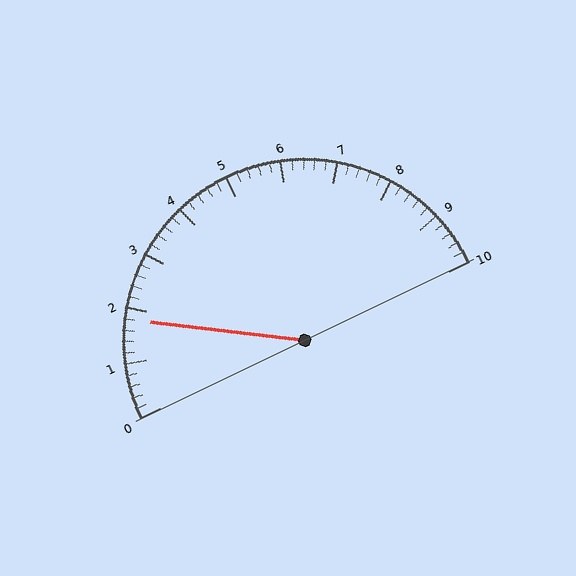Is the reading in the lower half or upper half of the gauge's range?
The reading is in the lower half of the range (0 to 10).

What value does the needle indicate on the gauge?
The needle indicates approximately 1.8.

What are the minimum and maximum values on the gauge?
The gauge ranges from 0 to 10.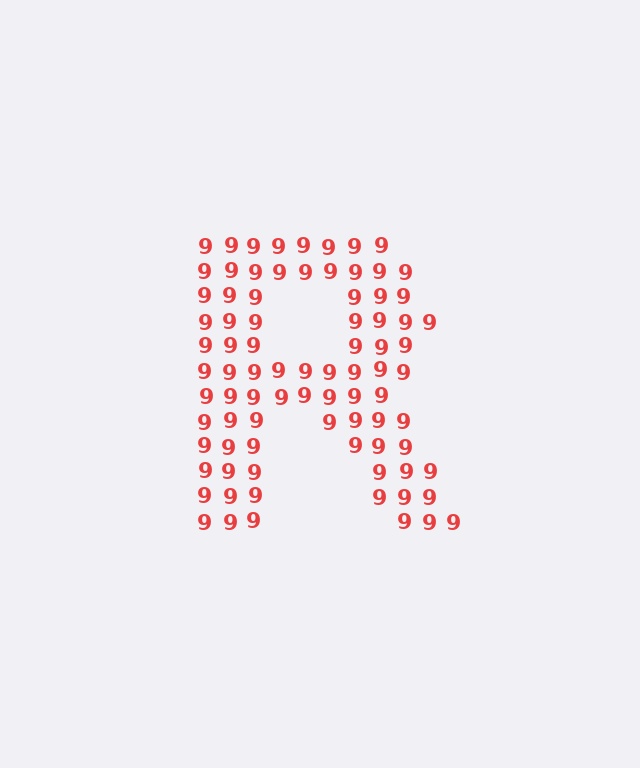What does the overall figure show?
The overall figure shows the letter R.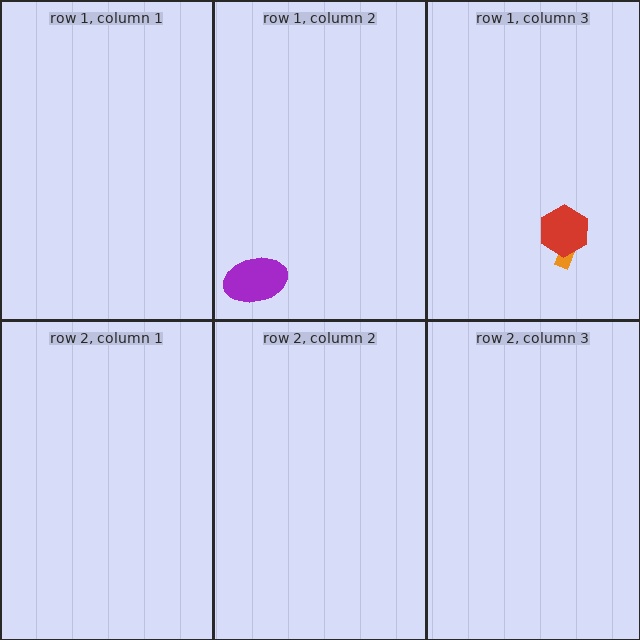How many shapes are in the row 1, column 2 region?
1.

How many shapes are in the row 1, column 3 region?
2.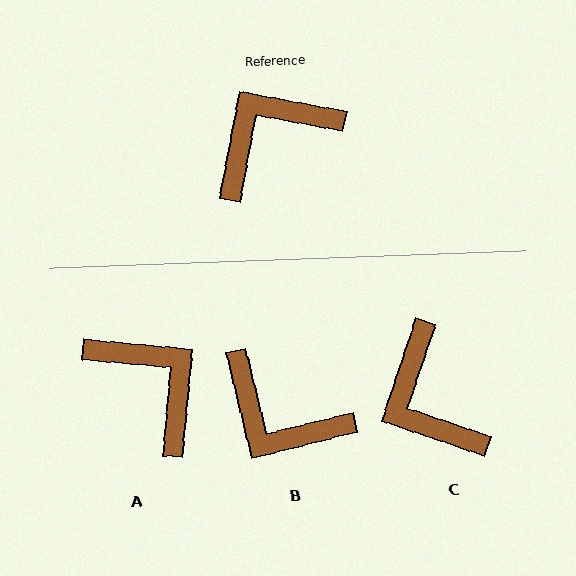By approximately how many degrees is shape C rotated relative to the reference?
Approximately 82 degrees counter-clockwise.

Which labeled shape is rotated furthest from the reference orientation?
B, about 114 degrees away.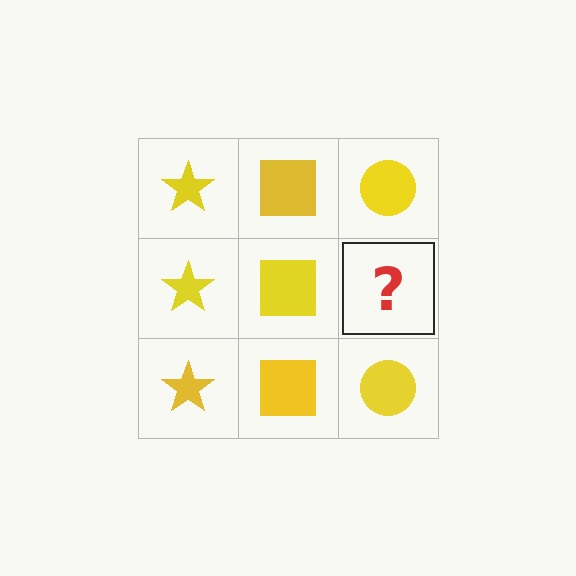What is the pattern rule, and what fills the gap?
The rule is that each column has a consistent shape. The gap should be filled with a yellow circle.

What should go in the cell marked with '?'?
The missing cell should contain a yellow circle.